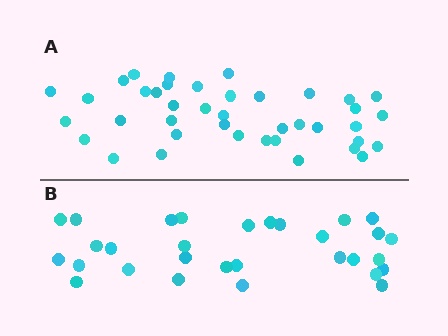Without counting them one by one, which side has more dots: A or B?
Region A (the top region) has more dots.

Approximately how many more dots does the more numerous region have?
Region A has roughly 10 or so more dots than region B.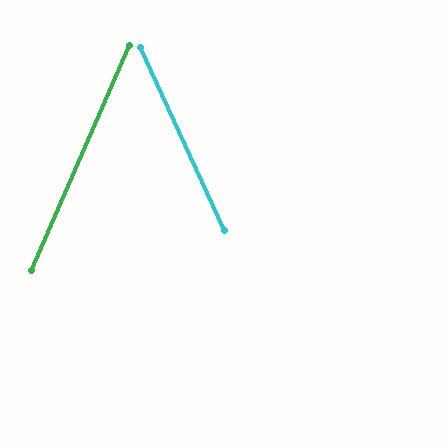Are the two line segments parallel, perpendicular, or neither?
Neither parallel nor perpendicular — they differ by about 48°.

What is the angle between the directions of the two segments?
Approximately 48 degrees.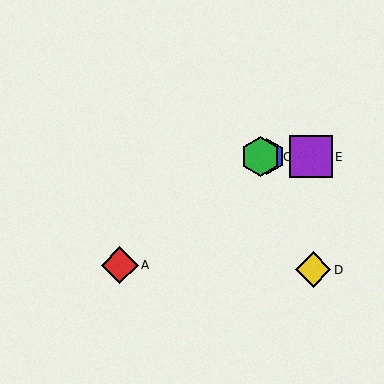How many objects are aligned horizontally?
3 objects (B, C, E) are aligned horizontally.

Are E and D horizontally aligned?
No, E is at y≈157 and D is at y≈270.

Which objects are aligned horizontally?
Objects B, C, E are aligned horizontally.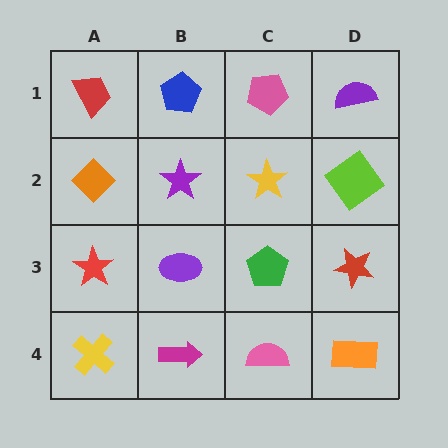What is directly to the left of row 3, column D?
A green pentagon.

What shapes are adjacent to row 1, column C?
A yellow star (row 2, column C), a blue pentagon (row 1, column B), a purple semicircle (row 1, column D).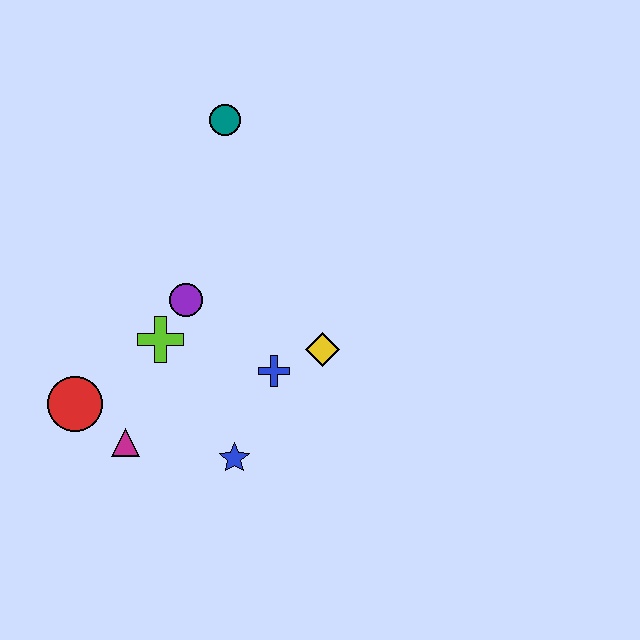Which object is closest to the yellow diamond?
The blue cross is closest to the yellow diamond.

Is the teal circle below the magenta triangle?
No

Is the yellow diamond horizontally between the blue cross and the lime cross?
No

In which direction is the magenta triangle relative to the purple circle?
The magenta triangle is below the purple circle.